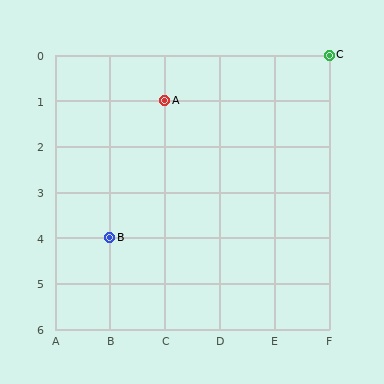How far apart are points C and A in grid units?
Points C and A are 3 columns and 1 row apart (about 3.2 grid units diagonally).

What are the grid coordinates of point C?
Point C is at grid coordinates (F, 0).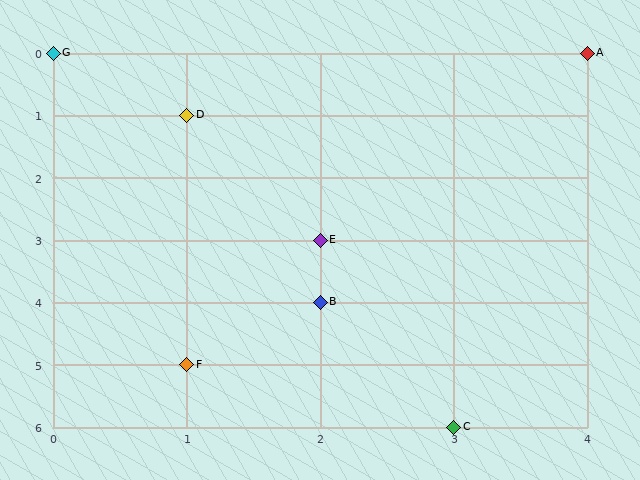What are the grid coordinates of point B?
Point B is at grid coordinates (2, 4).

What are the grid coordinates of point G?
Point G is at grid coordinates (0, 0).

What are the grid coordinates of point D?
Point D is at grid coordinates (1, 1).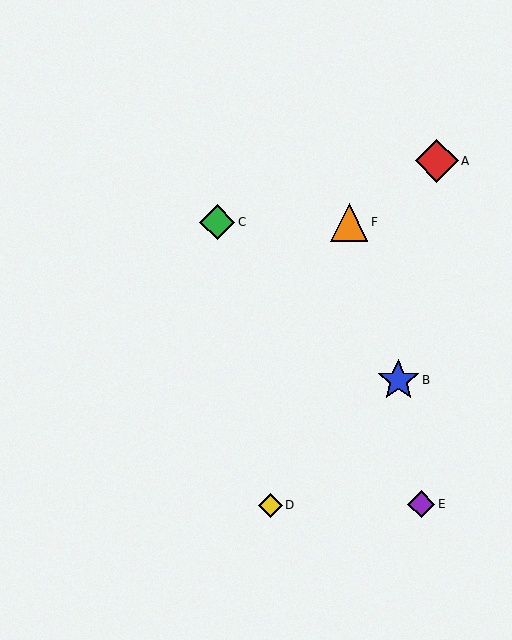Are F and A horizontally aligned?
No, F is at y≈222 and A is at y≈161.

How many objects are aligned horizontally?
2 objects (C, F) are aligned horizontally.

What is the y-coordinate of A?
Object A is at y≈161.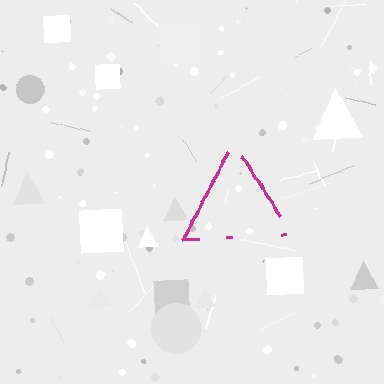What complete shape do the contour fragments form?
The contour fragments form a triangle.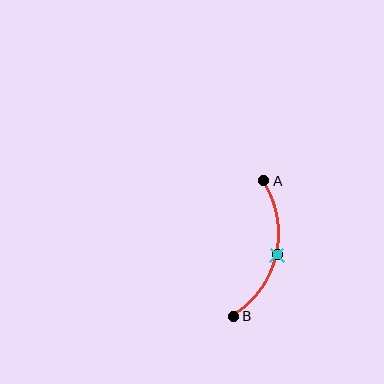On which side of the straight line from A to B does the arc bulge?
The arc bulges to the right of the straight line connecting A and B.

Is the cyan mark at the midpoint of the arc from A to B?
Yes. The cyan mark lies on the arc at equal arc-length from both A and B — it is the arc midpoint.